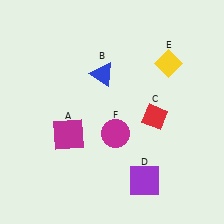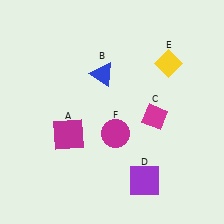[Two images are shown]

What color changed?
The diamond (C) changed from red in Image 1 to magenta in Image 2.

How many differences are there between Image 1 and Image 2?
There is 1 difference between the two images.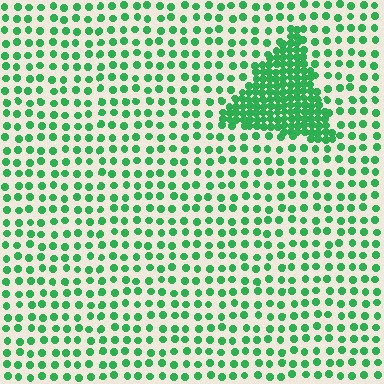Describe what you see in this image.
The image contains small green elements arranged at two different densities. A triangle-shaped region is visible where the elements are more densely packed than the surrounding area.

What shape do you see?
I see a triangle.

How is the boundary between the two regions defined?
The boundary is defined by a change in element density (approximately 3.0x ratio). All elements are the same color, size, and shape.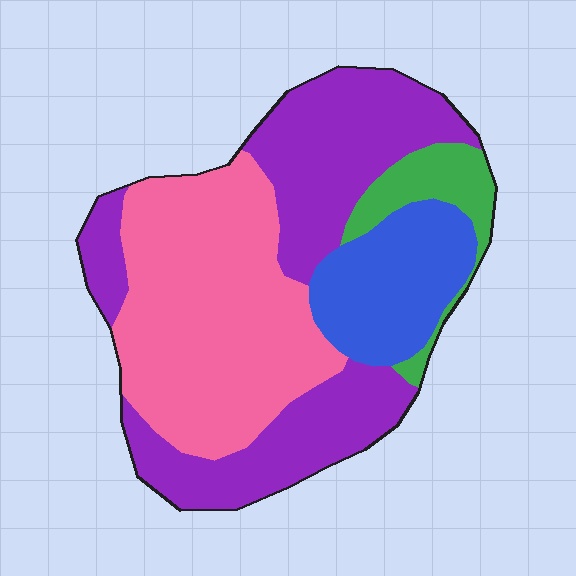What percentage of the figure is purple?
Purple covers around 40% of the figure.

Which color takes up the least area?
Green, at roughly 10%.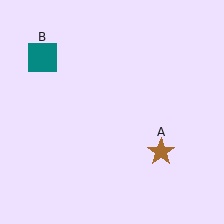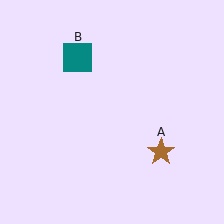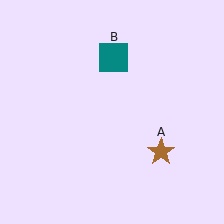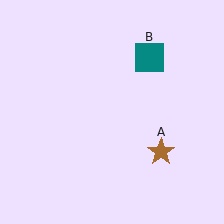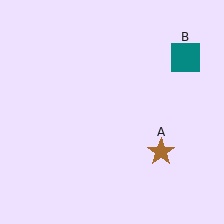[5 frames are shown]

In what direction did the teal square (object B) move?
The teal square (object B) moved right.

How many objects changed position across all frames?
1 object changed position: teal square (object B).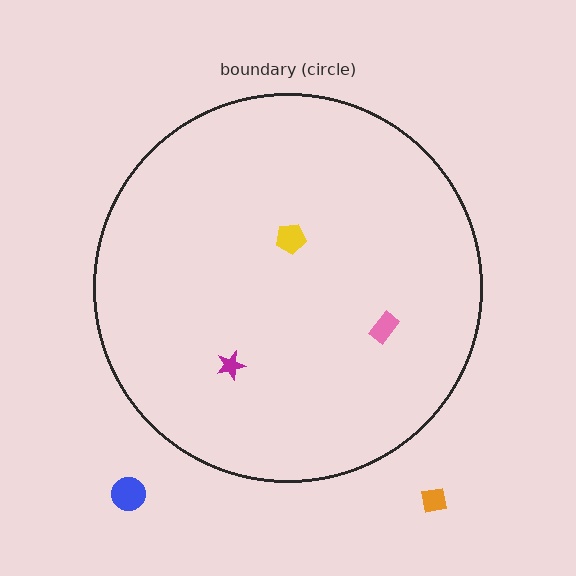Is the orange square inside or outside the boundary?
Outside.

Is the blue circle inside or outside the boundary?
Outside.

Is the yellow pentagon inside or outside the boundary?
Inside.